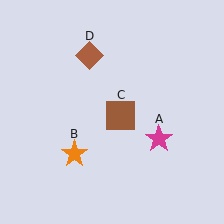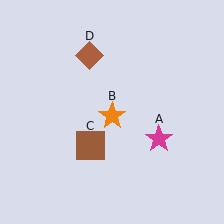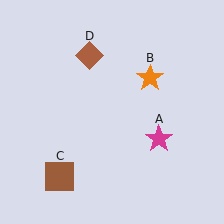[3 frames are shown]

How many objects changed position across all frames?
2 objects changed position: orange star (object B), brown square (object C).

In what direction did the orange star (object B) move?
The orange star (object B) moved up and to the right.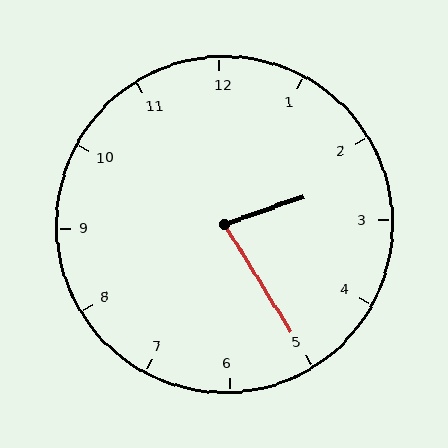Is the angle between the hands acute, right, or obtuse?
It is acute.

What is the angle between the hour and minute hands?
Approximately 78 degrees.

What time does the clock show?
2:25.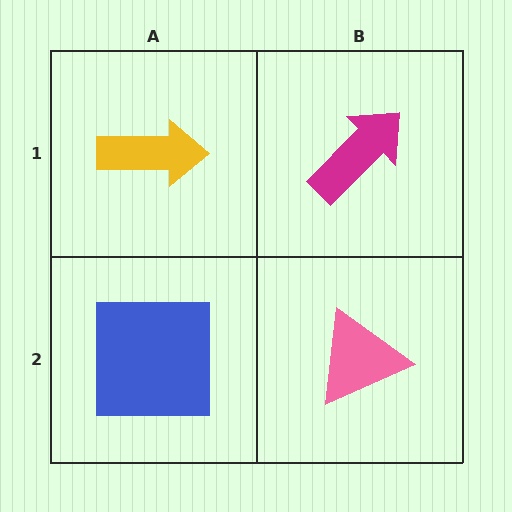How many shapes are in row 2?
2 shapes.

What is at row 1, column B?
A magenta arrow.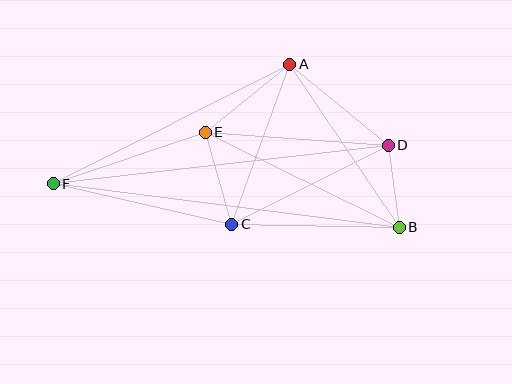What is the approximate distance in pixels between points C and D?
The distance between C and D is approximately 175 pixels.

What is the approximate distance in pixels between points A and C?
The distance between A and C is approximately 170 pixels.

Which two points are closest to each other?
Points B and D are closest to each other.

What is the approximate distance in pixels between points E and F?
The distance between E and F is approximately 160 pixels.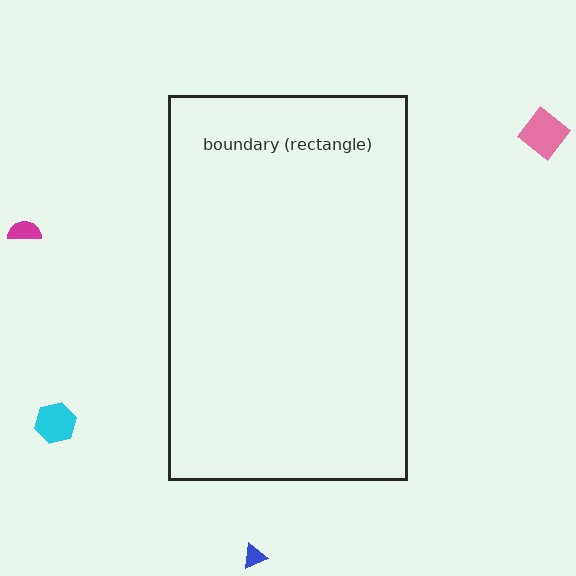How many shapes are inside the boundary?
0 inside, 4 outside.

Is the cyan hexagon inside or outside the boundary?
Outside.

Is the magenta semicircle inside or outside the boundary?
Outside.